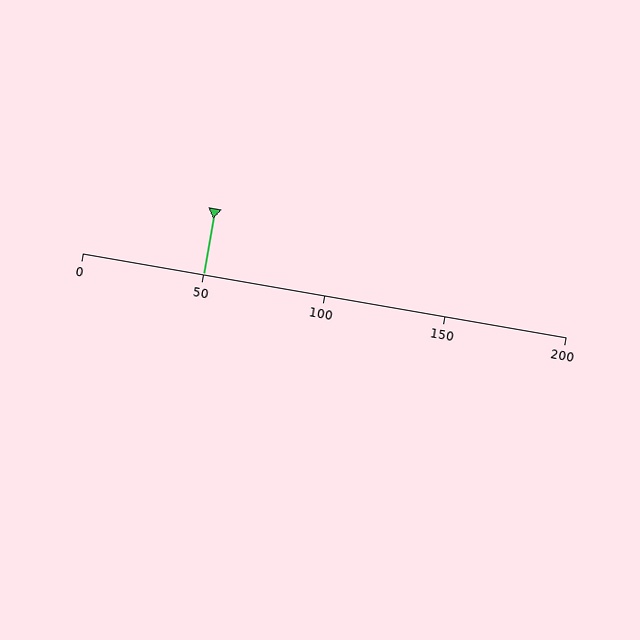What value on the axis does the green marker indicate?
The marker indicates approximately 50.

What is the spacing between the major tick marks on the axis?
The major ticks are spaced 50 apart.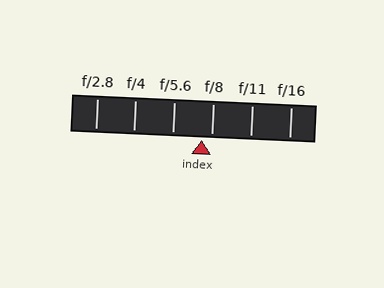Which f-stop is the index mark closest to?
The index mark is closest to f/8.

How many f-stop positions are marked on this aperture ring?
There are 6 f-stop positions marked.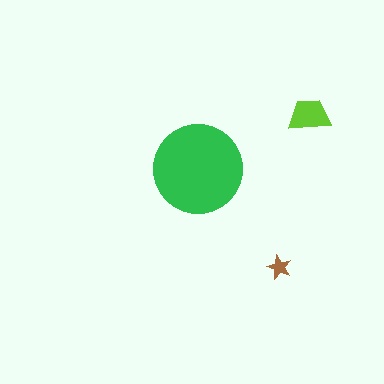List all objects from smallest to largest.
The brown star, the lime trapezoid, the green circle.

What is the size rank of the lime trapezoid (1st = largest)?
2nd.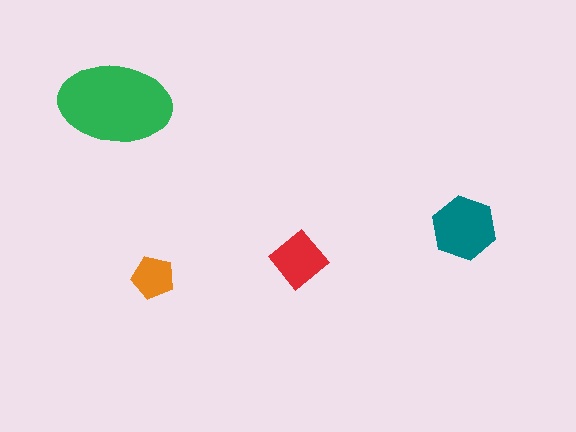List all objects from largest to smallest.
The green ellipse, the teal hexagon, the red diamond, the orange pentagon.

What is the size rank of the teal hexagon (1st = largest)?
2nd.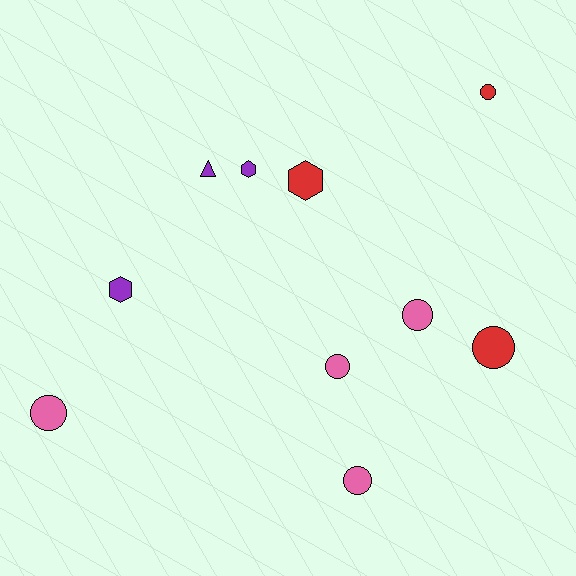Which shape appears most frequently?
Circle, with 6 objects.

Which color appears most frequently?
Pink, with 4 objects.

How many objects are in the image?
There are 10 objects.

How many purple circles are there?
There are no purple circles.